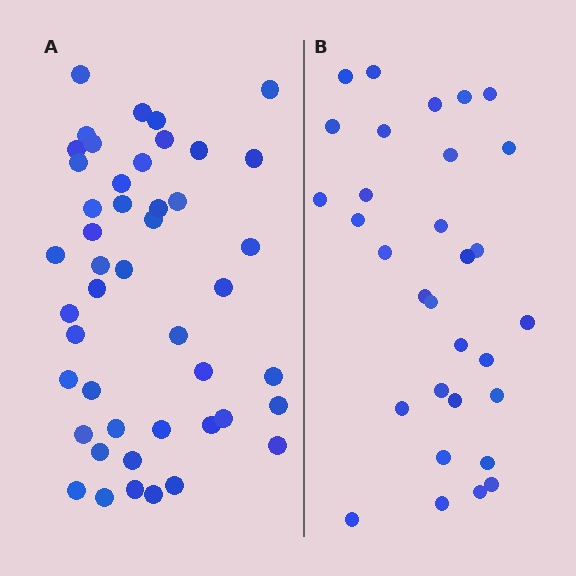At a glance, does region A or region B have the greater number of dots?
Region A (the left region) has more dots.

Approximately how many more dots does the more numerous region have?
Region A has approximately 15 more dots than region B.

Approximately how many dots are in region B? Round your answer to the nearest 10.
About 30 dots. (The exact count is 31, which rounds to 30.)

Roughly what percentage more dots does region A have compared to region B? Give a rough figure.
About 50% more.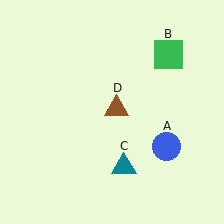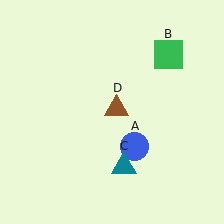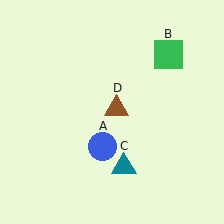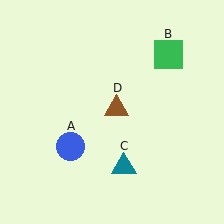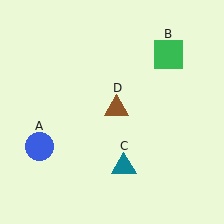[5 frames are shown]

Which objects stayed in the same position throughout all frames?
Green square (object B) and teal triangle (object C) and brown triangle (object D) remained stationary.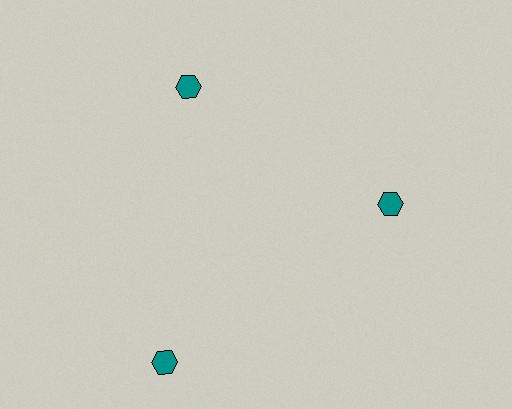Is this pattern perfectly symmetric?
No. The 3 teal hexagons are arranged in a ring, but one element near the 7 o'clock position is pushed outward from the center, breaking the 3-fold rotational symmetry.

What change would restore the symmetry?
The symmetry would be restored by moving it inward, back onto the ring so that all 3 hexagons sit at equal angles and equal distance from the center.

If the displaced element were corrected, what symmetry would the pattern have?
It would have 3-fold rotational symmetry — the pattern would map onto itself every 120 degrees.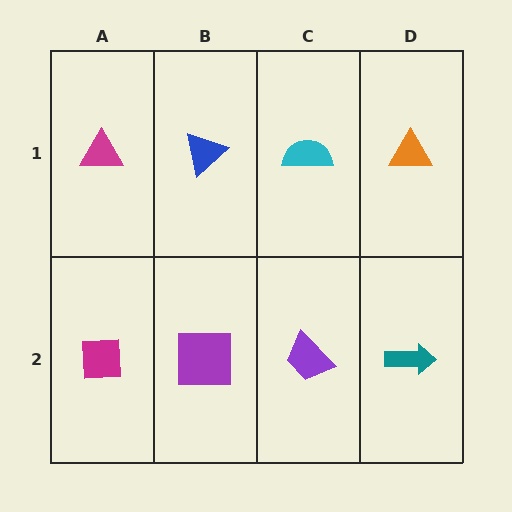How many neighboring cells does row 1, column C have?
3.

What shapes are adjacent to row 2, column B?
A blue triangle (row 1, column B), a magenta square (row 2, column A), a purple trapezoid (row 2, column C).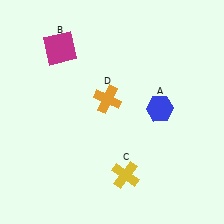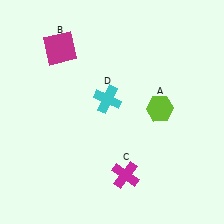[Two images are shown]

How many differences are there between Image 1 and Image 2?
There are 3 differences between the two images.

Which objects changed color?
A changed from blue to lime. C changed from yellow to magenta. D changed from orange to cyan.